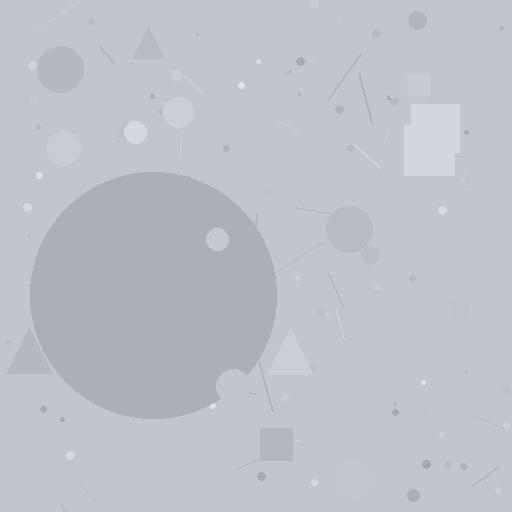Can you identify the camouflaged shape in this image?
The camouflaged shape is a circle.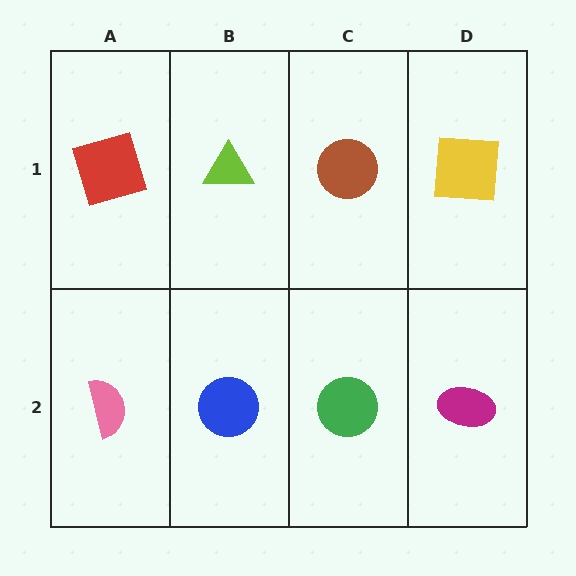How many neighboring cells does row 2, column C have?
3.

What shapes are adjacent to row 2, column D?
A yellow square (row 1, column D), a green circle (row 2, column C).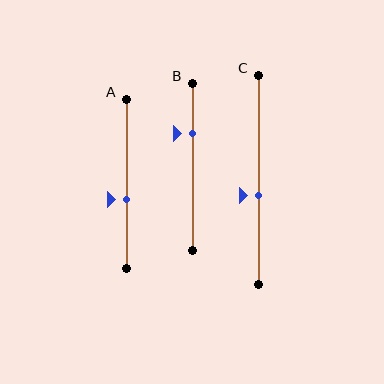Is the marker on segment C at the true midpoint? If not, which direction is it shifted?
No, the marker on segment C is shifted downward by about 7% of the segment length.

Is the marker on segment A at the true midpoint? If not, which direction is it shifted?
No, the marker on segment A is shifted downward by about 9% of the segment length.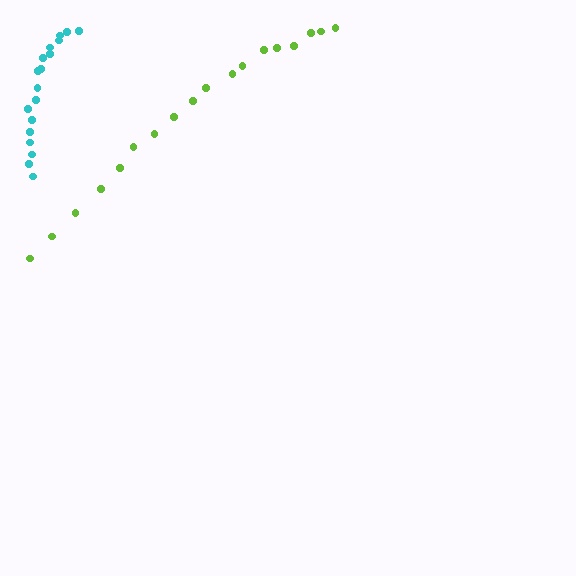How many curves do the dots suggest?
There are 2 distinct paths.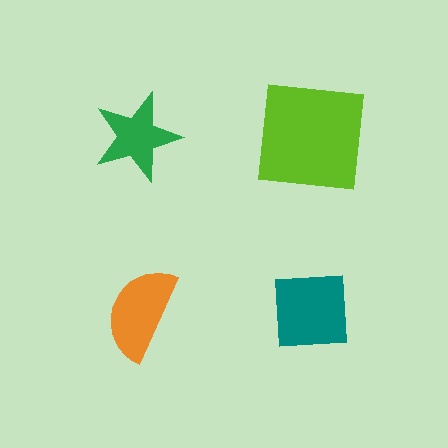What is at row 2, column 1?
An orange semicircle.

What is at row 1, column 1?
A green star.